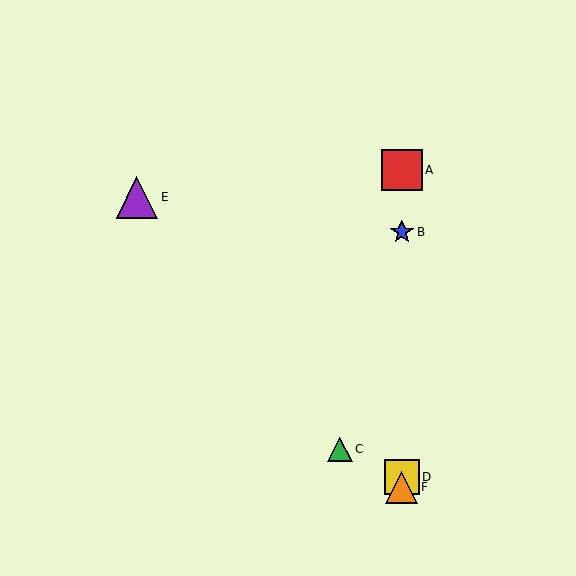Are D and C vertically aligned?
No, D is at x≈402 and C is at x≈340.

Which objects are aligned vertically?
Objects A, B, D, F are aligned vertically.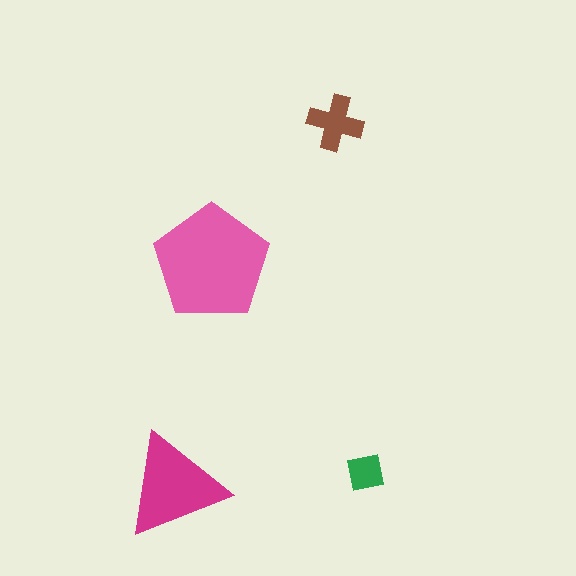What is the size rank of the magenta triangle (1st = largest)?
2nd.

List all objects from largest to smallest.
The pink pentagon, the magenta triangle, the brown cross, the green square.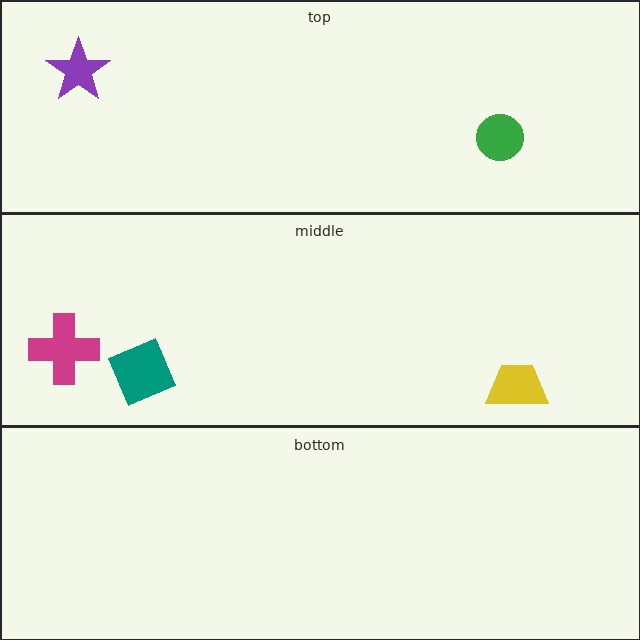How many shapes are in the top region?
2.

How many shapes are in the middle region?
3.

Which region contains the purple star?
The top region.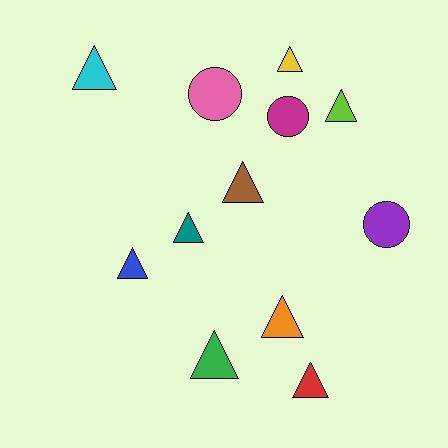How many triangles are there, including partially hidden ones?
There are 9 triangles.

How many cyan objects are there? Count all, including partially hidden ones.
There is 1 cyan object.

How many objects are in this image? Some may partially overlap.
There are 12 objects.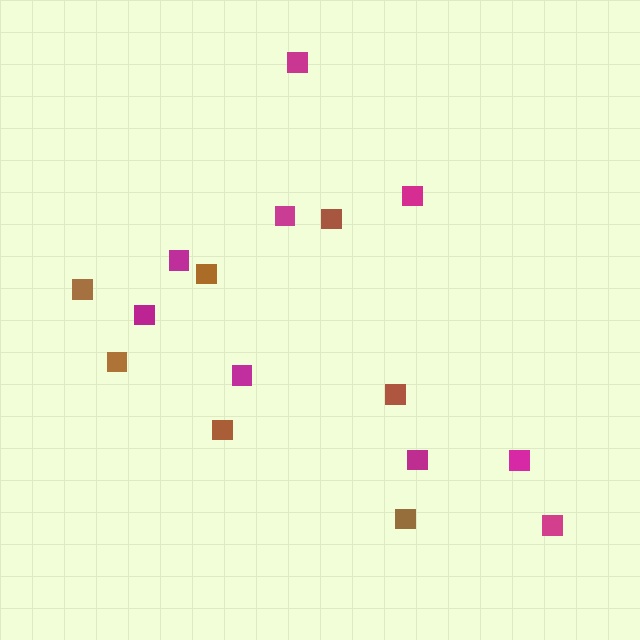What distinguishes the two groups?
There are 2 groups: one group of brown squares (7) and one group of magenta squares (9).